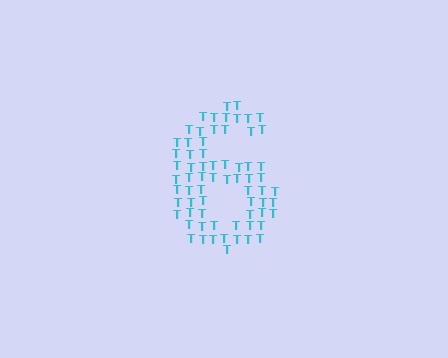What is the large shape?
The large shape is the digit 6.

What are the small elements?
The small elements are letter T's.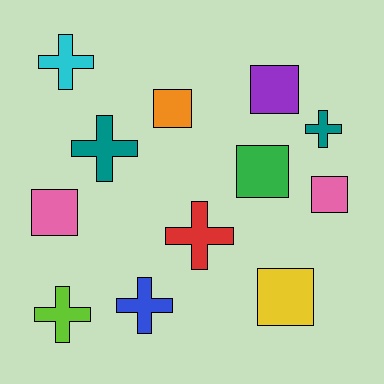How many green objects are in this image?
There is 1 green object.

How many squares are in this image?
There are 6 squares.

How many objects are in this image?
There are 12 objects.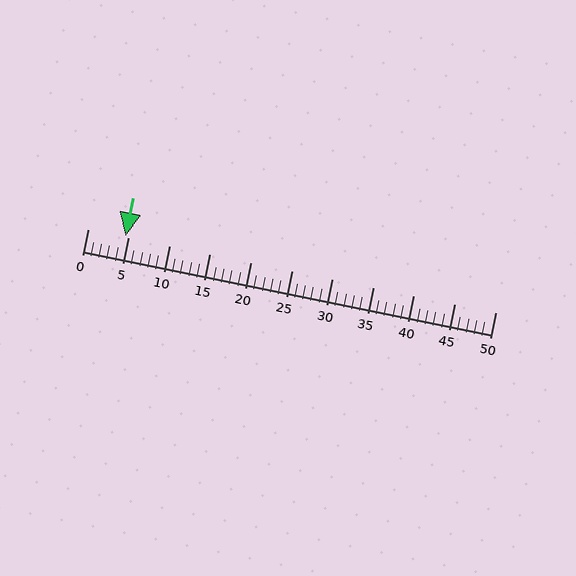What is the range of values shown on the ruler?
The ruler shows values from 0 to 50.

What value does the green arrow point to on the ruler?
The green arrow points to approximately 5.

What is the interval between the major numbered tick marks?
The major tick marks are spaced 5 units apart.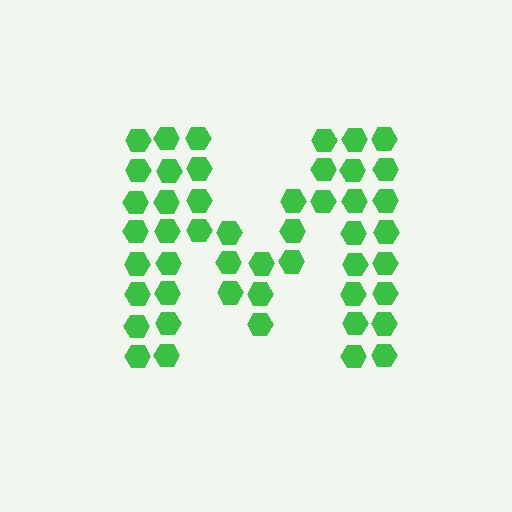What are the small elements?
The small elements are hexagons.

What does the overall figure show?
The overall figure shows the letter M.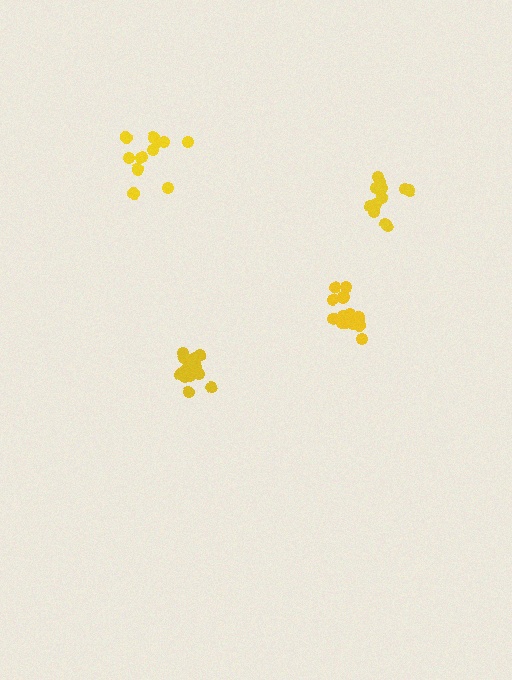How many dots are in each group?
Group 1: 12 dots, Group 2: 17 dots, Group 3: 11 dots, Group 4: 15 dots (55 total).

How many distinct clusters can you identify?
There are 4 distinct clusters.